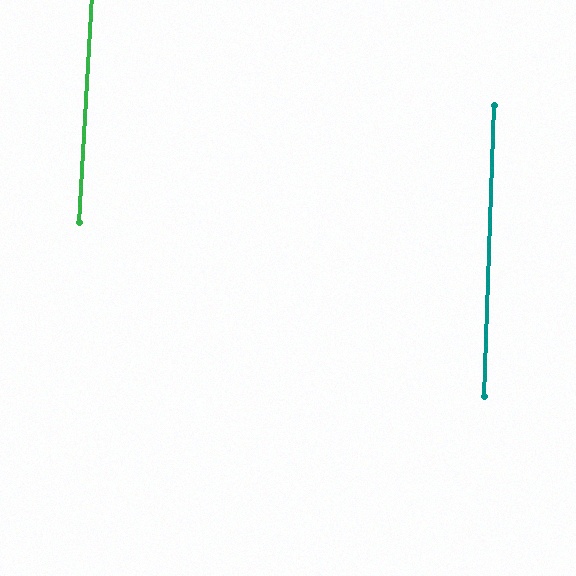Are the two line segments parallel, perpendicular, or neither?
Parallel — their directions differ by only 1.2°.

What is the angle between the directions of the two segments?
Approximately 1 degree.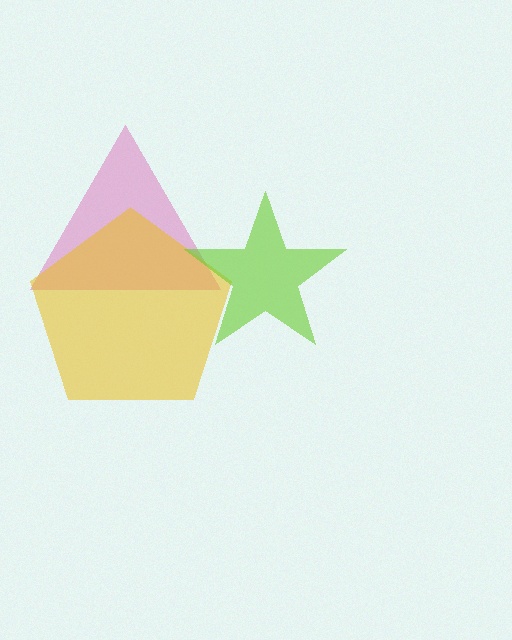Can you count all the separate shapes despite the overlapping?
Yes, there are 3 separate shapes.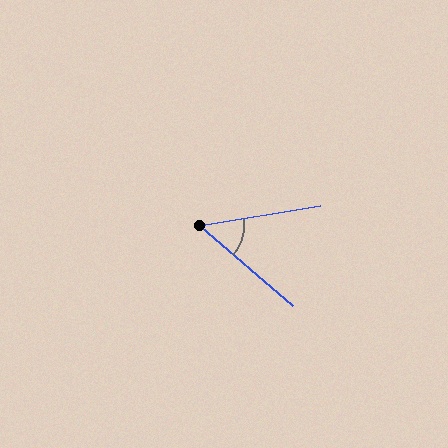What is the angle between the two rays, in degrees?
Approximately 50 degrees.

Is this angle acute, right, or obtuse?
It is acute.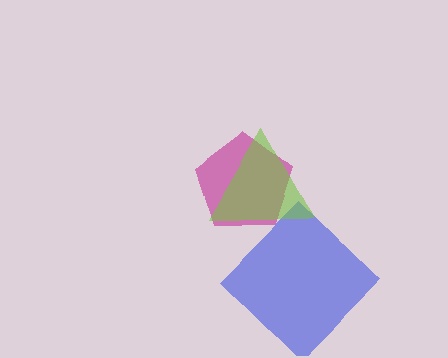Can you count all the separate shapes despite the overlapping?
Yes, there are 3 separate shapes.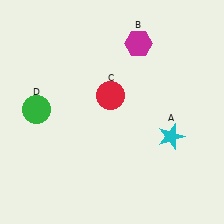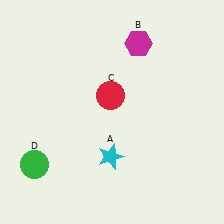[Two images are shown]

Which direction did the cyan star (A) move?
The cyan star (A) moved left.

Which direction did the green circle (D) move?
The green circle (D) moved down.